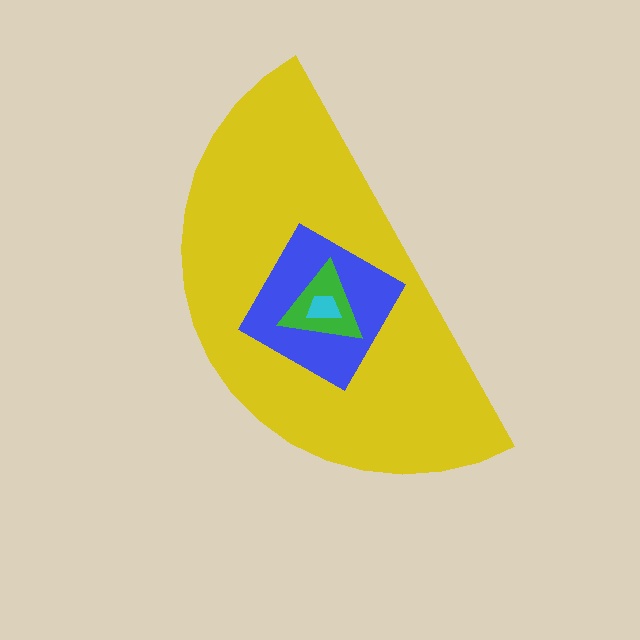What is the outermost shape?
The yellow semicircle.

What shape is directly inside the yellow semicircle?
The blue diamond.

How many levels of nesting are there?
4.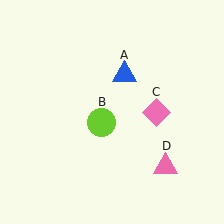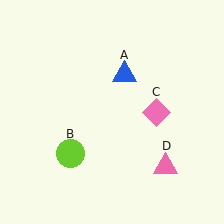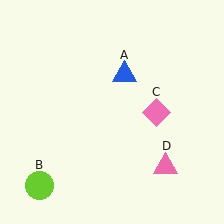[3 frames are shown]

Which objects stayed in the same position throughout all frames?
Blue triangle (object A) and pink diamond (object C) and pink triangle (object D) remained stationary.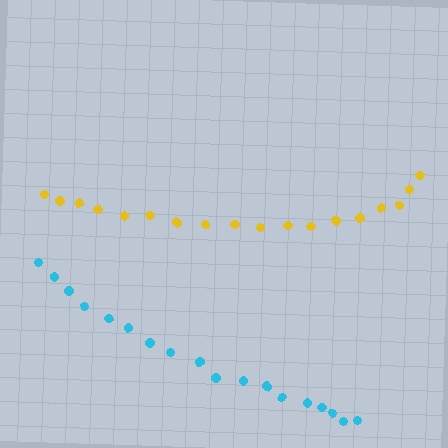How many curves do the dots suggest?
There are 2 distinct paths.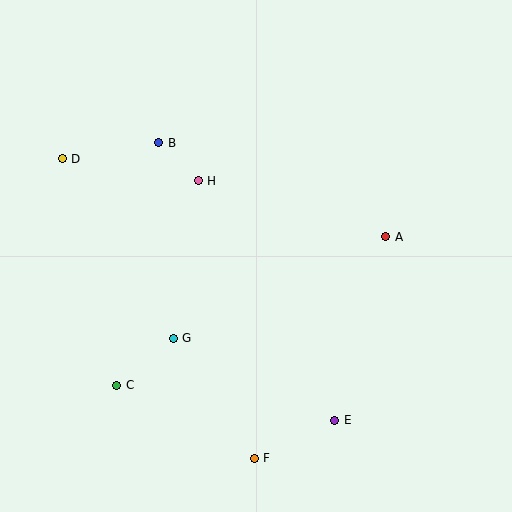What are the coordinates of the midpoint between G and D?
The midpoint between G and D is at (118, 248).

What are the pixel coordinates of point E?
Point E is at (335, 420).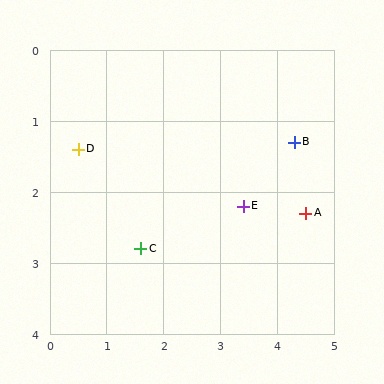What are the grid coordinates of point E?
Point E is at approximately (3.4, 2.2).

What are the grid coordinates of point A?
Point A is at approximately (4.5, 2.3).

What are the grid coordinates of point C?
Point C is at approximately (1.6, 2.8).